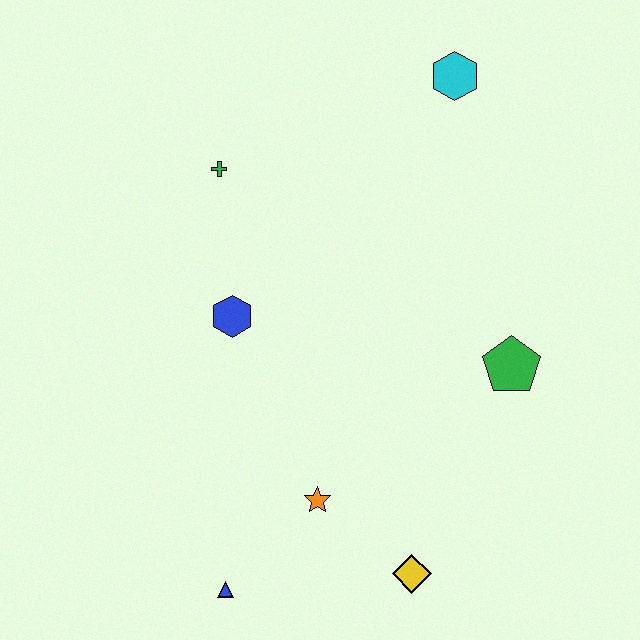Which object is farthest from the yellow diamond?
The cyan hexagon is farthest from the yellow diamond.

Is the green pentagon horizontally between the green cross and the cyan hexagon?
No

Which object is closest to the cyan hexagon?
The green cross is closest to the cyan hexagon.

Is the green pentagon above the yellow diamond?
Yes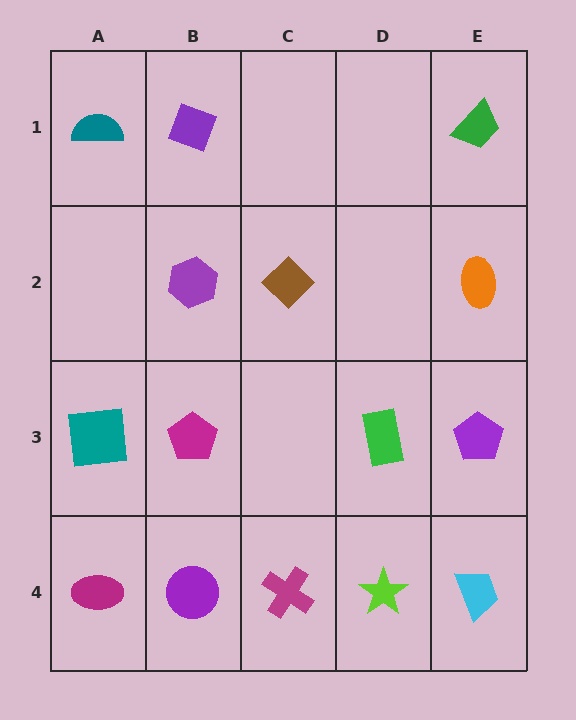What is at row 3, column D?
A green rectangle.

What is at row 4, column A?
A magenta ellipse.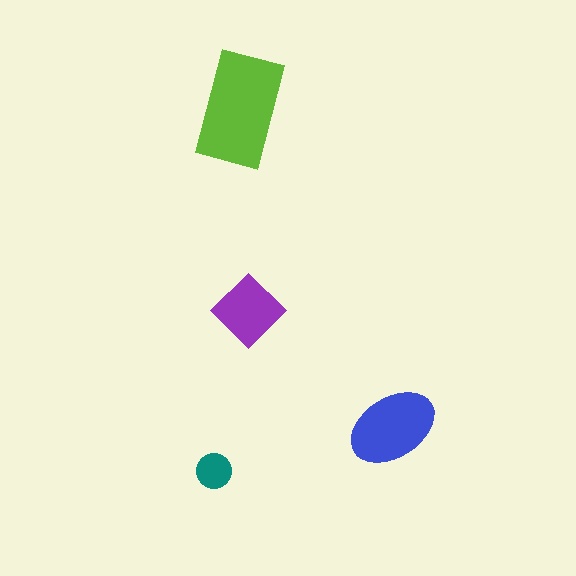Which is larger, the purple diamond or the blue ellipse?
The blue ellipse.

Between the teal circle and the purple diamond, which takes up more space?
The purple diamond.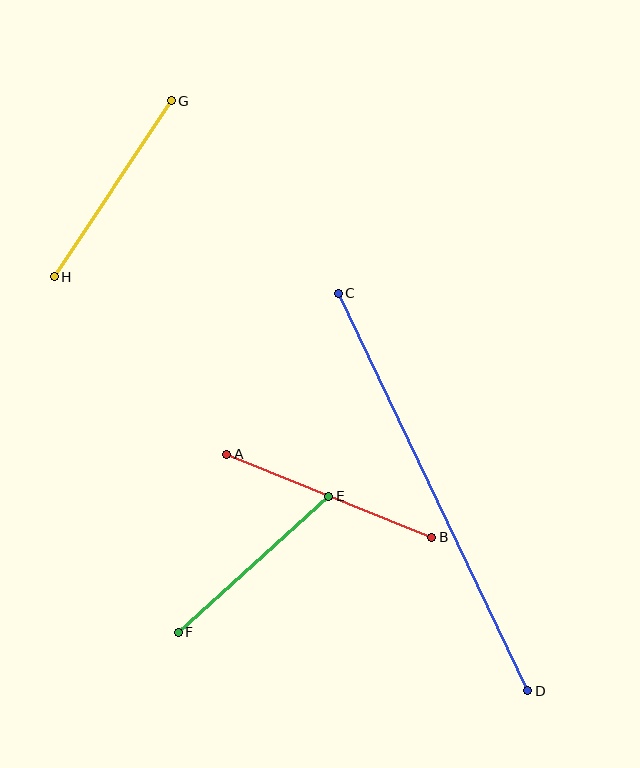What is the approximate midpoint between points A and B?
The midpoint is at approximately (329, 496) pixels.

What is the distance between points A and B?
The distance is approximately 221 pixels.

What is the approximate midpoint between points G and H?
The midpoint is at approximately (113, 189) pixels.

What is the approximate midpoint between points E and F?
The midpoint is at approximately (253, 564) pixels.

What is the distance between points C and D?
The distance is approximately 440 pixels.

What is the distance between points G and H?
The distance is approximately 211 pixels.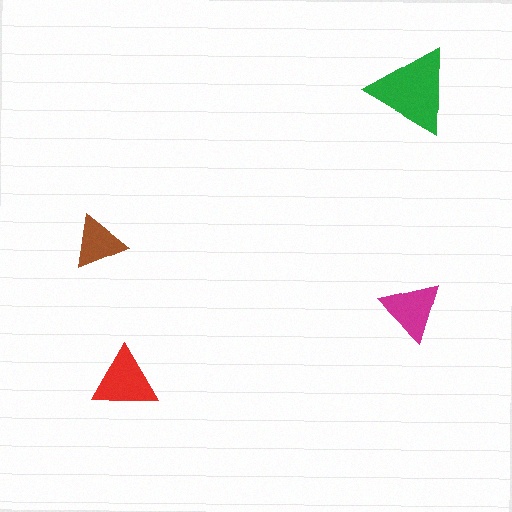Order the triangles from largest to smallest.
the green one, the red one, the magenta one, the brown one.